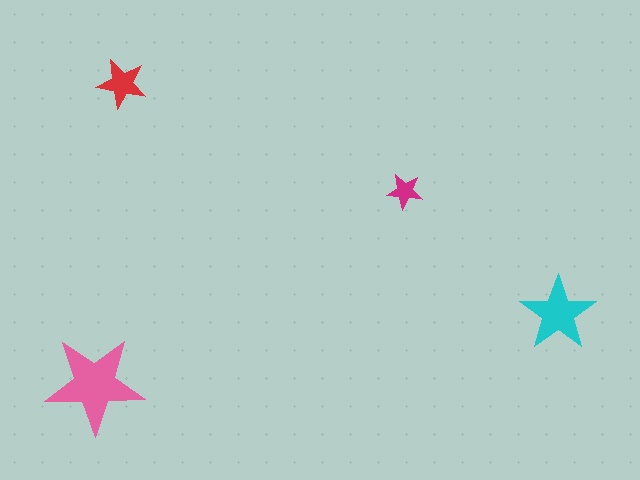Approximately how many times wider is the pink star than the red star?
About 2 times wider.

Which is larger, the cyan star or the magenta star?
The cyan one.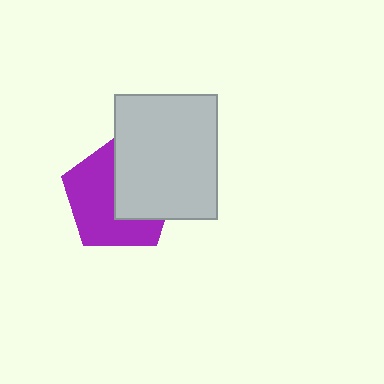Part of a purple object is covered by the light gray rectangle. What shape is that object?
It is a pentagon.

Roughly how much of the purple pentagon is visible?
About half of it is visible (roughly 56%).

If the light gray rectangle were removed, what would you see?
You would see the complete purple pentagon.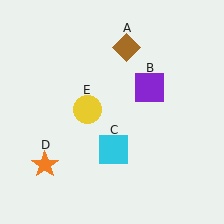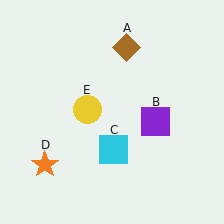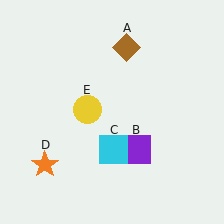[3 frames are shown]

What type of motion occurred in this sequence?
The purple square (object B) rotated clockwise around the center of the scene.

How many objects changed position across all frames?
1 object changed position: purple square (object B).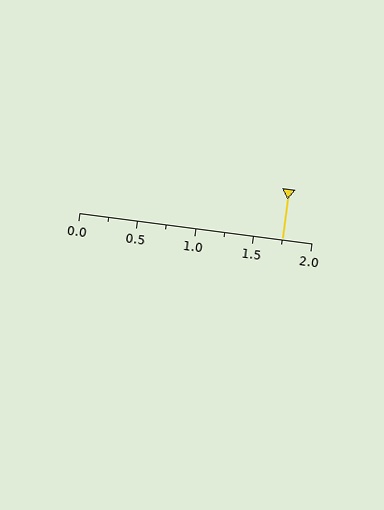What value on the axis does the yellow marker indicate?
The marker indicates approximately 1.75.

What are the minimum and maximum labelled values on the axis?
The axis runs from 0.0 to 2.0.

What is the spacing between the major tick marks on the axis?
The major ticks are spaced 0.5 apart.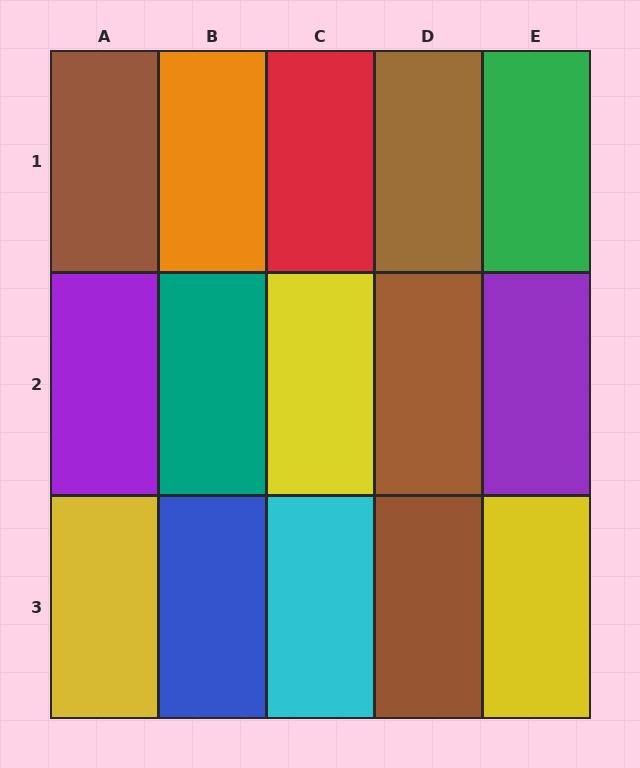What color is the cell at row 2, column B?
Teal.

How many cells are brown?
4 cells are brown.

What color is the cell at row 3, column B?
Blue.